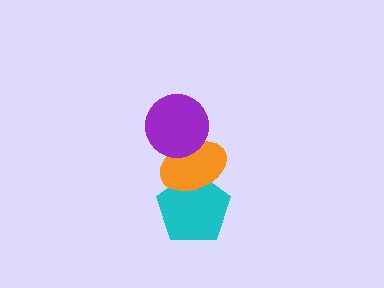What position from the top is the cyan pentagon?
The cyan pentagon is 3rd from the top.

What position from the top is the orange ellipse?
The orange ellipse is 2nd from the top.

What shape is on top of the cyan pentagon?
The orange ellipse is on top of the cyan pentagon.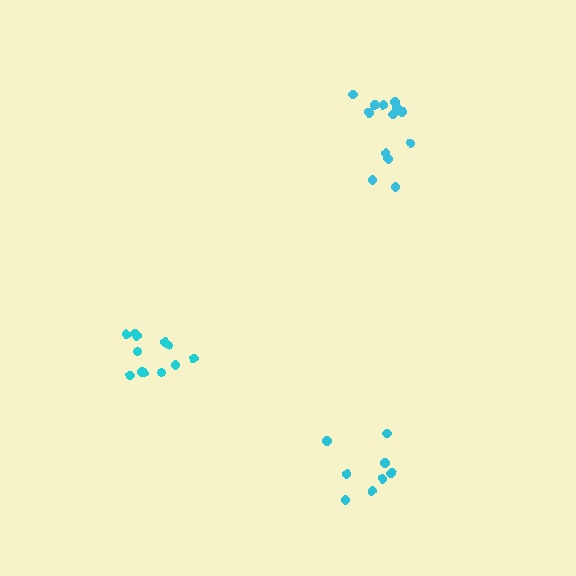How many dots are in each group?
Group 1: 12 dots, Group 2: 8 dots, Group 3: 13 dots (33 total).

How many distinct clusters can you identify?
There are 3 distinct clusters.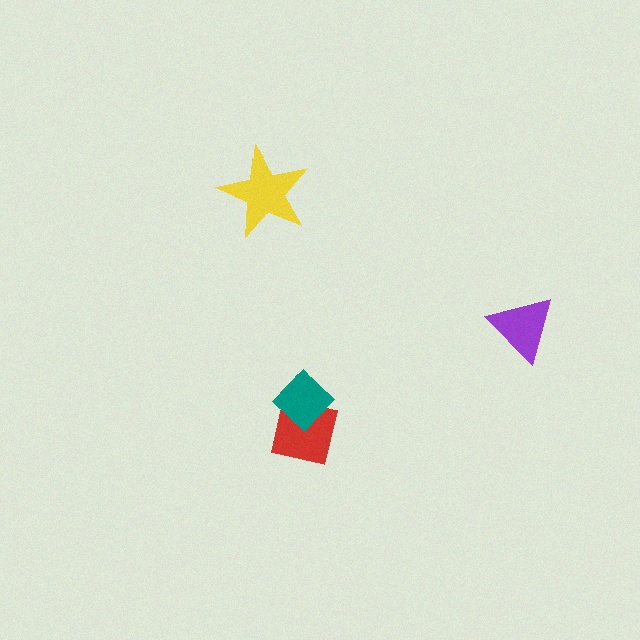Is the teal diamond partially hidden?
No, no other shape covers it.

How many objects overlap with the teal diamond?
1 object overlaps with the teal diamond.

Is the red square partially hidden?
Yes, it is partially covered by another shape.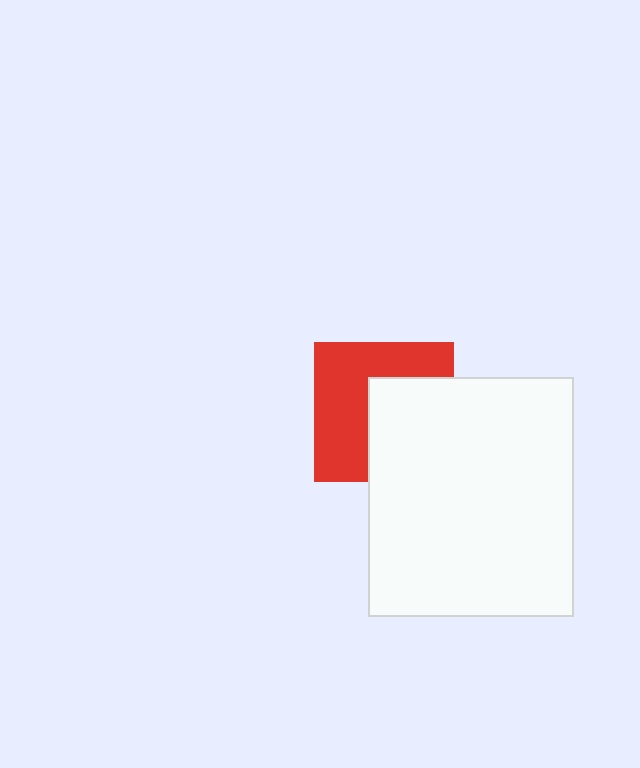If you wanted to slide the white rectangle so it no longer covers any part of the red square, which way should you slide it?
Slide it right — that is the most direct way to separate the two shapes.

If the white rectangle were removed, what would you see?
You would see the complete red square.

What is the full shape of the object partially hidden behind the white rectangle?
The partially hidden object is a red square.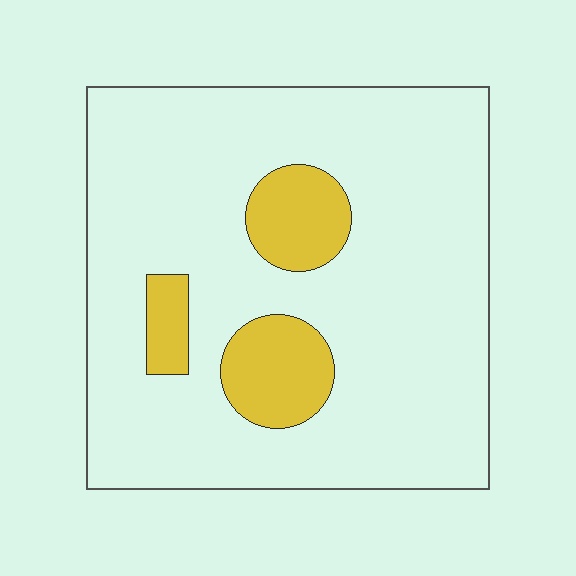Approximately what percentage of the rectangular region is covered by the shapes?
Approximately 15%.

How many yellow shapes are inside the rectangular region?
3.